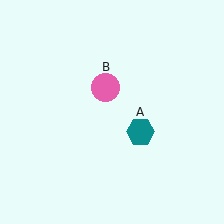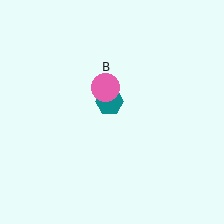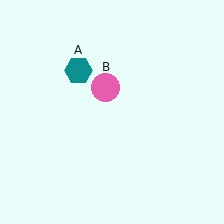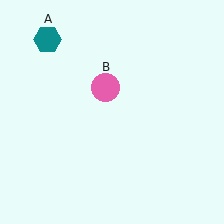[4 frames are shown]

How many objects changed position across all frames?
1 object changed position: teal hexagon (object A).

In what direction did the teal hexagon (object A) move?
The teal hexagon (object A) moved up and to the left.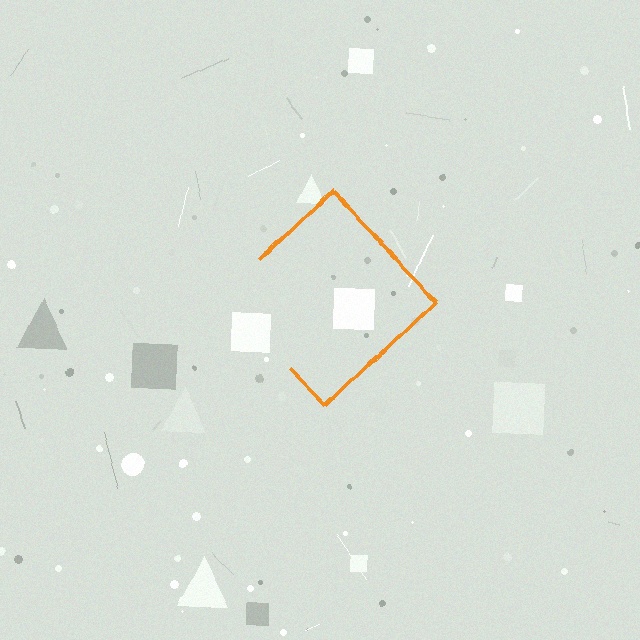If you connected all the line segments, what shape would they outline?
They would outline a diamond.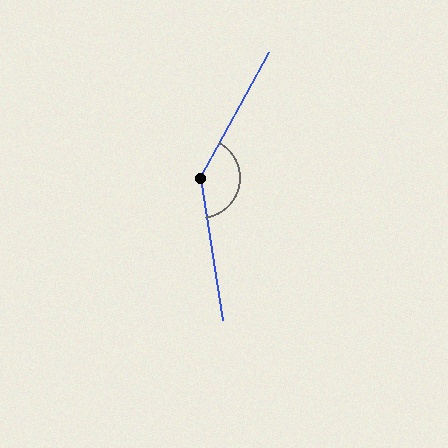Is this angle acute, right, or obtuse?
It is obtuse.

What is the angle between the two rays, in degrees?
Approximately 142 degrees.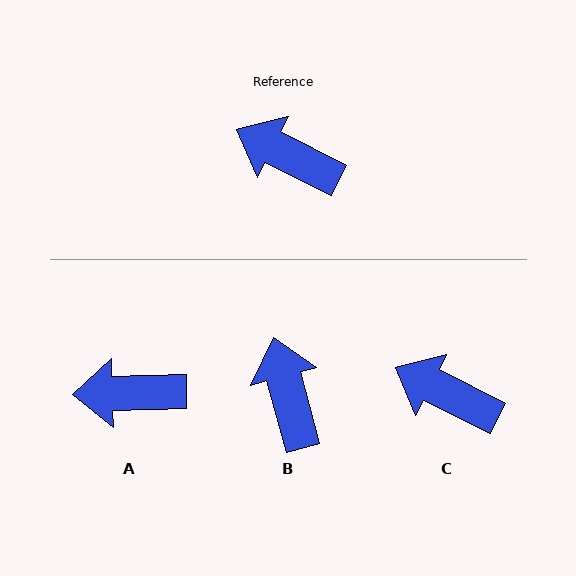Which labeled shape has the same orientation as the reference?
C.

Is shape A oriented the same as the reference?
No, it is off by about 28 degrees.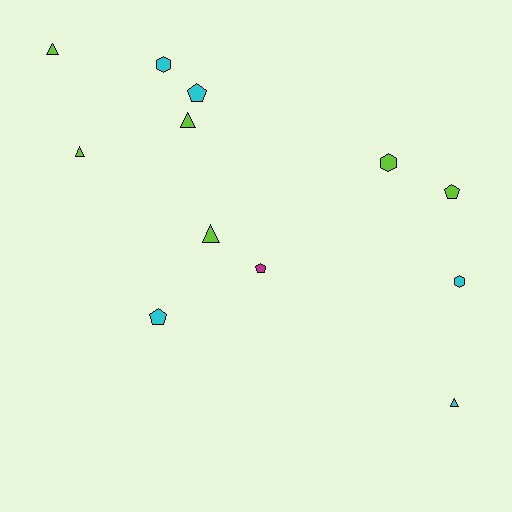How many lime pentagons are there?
There is 1 lime pentagon.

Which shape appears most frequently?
Triangle, with 5 objects.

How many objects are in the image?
There are 12 objects.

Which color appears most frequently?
Lime, with 6 objects.